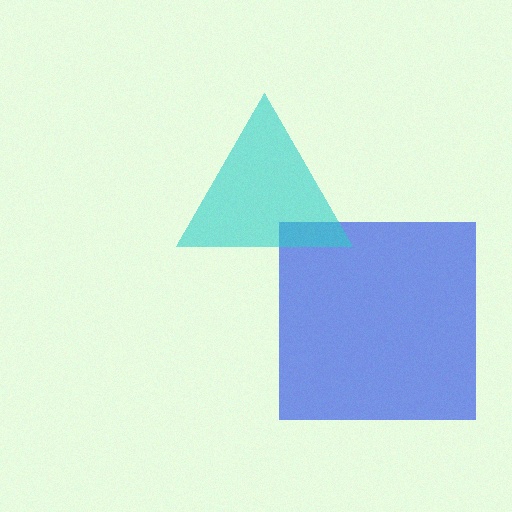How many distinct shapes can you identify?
There are 2 distinct shapes: a blue square, a cyan triangle.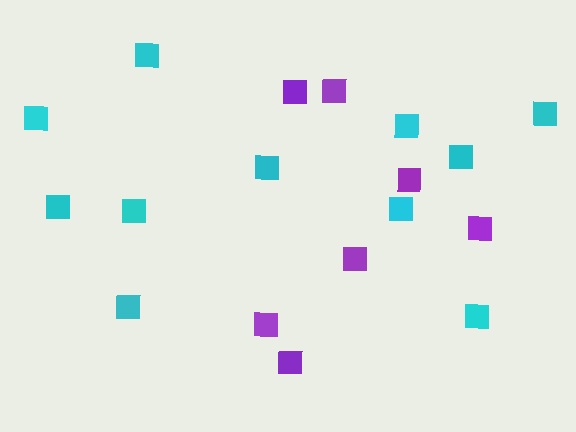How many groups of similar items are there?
There are 2 groups: one group of purple squares (7) and one group of cyan squares (11).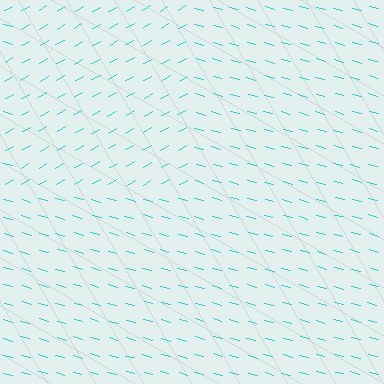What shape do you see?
I see a rectangle.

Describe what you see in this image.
The image is filled with small cyan line segments. A rectangle region in the image has lines oriented differently from the surrounding lines, creating a visible texture boundary.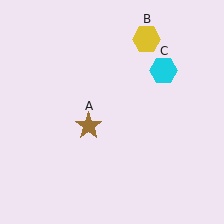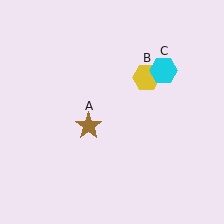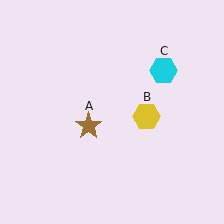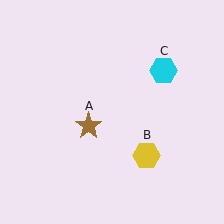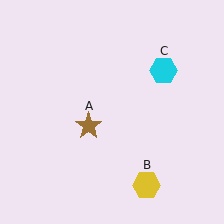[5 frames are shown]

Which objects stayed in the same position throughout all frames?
Brown star (object A) and cyan hexagon (object C) remained stationary.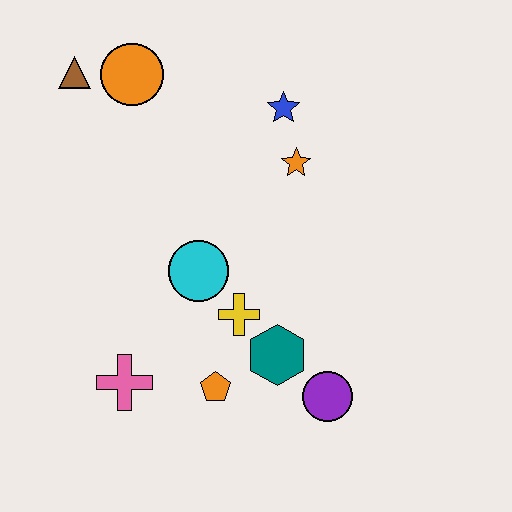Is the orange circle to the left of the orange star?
Yes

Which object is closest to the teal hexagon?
The yellow cross is closest to the teal hexagon.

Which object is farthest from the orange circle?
The purple circle is farthest from the orange circle.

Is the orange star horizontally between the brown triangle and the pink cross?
No